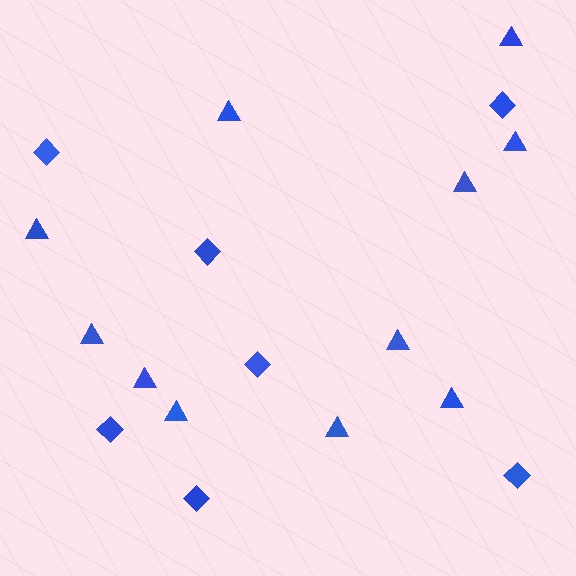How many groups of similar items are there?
There are 2 groups: one group of triangles (11) and one group of diamonds (7).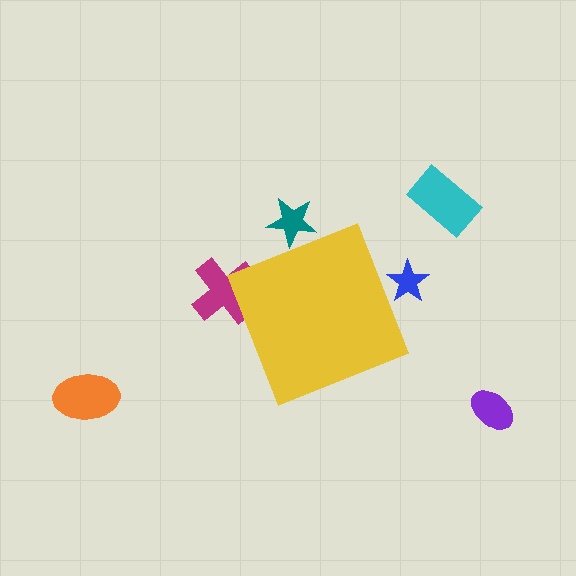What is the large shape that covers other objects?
A yellow diamond.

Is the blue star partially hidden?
Yes, the blue star is partially hidden behind the yellow diamond.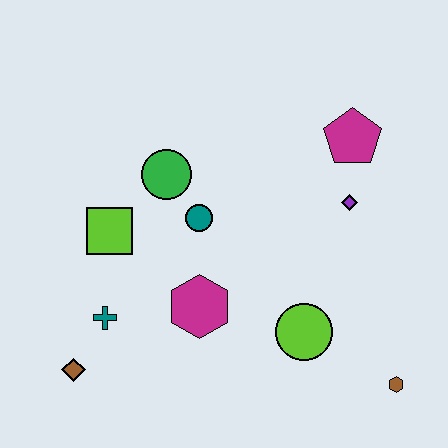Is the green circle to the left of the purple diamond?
Yes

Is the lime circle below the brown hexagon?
No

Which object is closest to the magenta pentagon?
The purple diamond is closest to the magenta pentagon.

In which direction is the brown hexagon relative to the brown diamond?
The brown hexagon is to the right of the brown diamond.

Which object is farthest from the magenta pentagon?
The brown diamond is farthest from the magenta pentagon.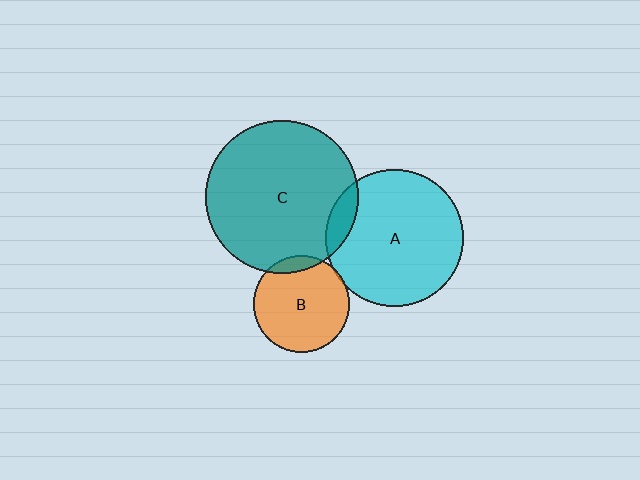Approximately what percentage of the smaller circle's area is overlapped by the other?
Approximately 10%.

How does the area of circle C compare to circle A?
Approximately 1.2 times.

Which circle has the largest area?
Circle C (teal).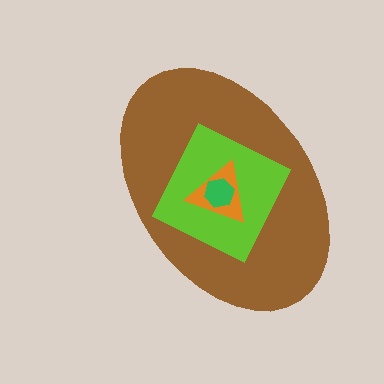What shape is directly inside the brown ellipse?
The lime diamond.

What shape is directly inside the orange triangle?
The green hexagon.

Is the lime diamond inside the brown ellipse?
Yes.